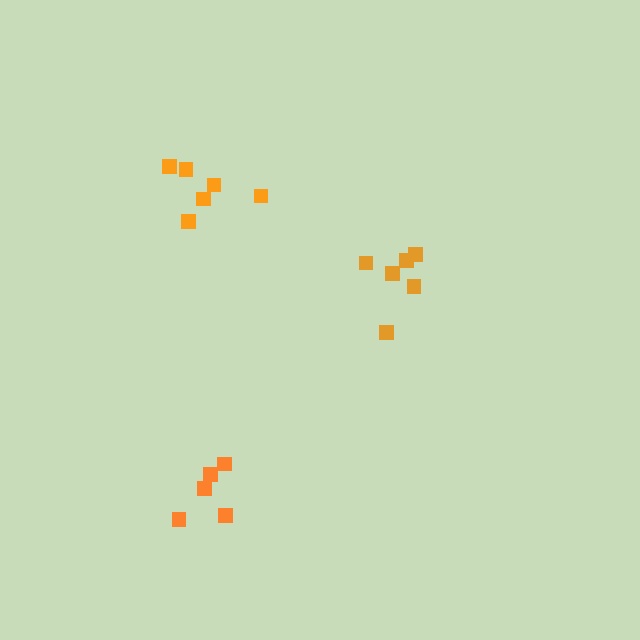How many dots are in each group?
Group 1: 6 dots, Group 2: 5 dots, Group 3: 6 dots (17 total).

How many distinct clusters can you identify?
There are 3 distinct clusters.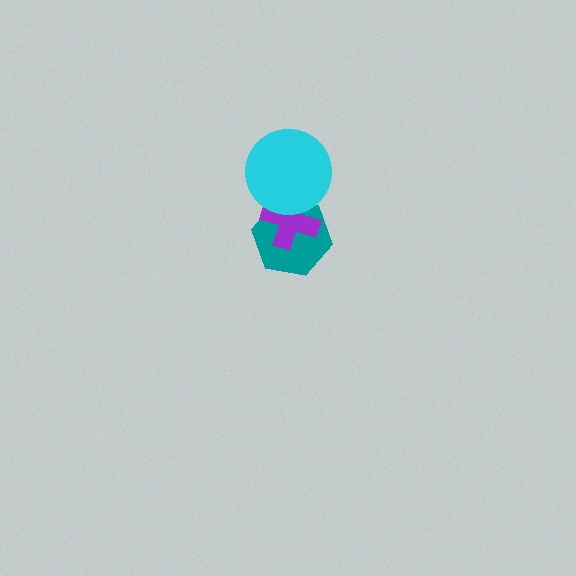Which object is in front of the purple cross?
The cyan circle is in front of the purple cross.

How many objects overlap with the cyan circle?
2 objects overlap with the cyan circle.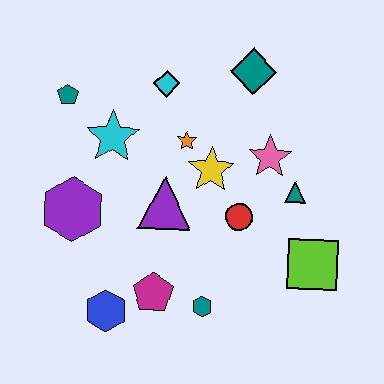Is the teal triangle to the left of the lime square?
Yes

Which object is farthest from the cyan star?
The lime square is farthest from the cyan star.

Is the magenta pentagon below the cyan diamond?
Yes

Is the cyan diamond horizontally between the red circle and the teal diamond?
No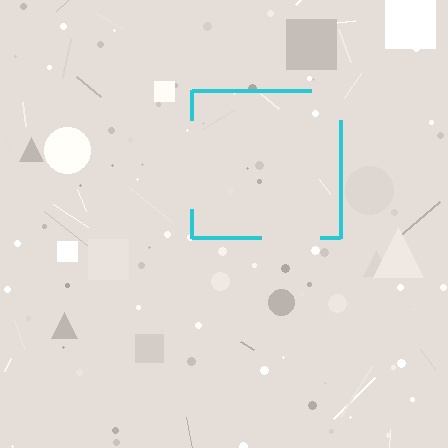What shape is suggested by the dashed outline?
The dashed outline suggests a square.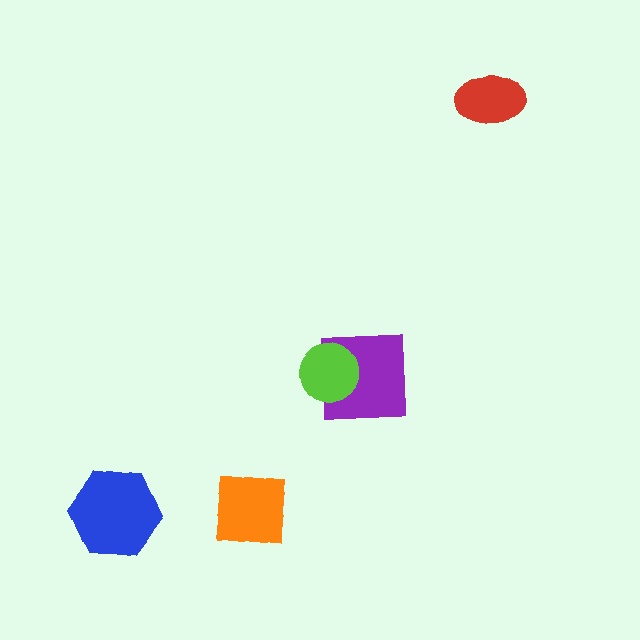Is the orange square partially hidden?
No, no other shape covers it.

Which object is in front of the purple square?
The lime circle is in front of the purple square.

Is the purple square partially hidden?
Yes, it is partially covered by another shape.